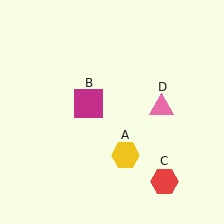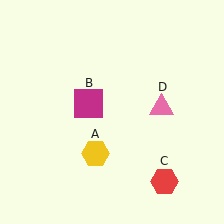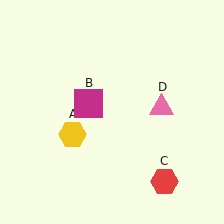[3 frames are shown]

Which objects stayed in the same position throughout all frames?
Magenta square (object B) and red hexagon (object C) and pink triangle (object D) remained stationary.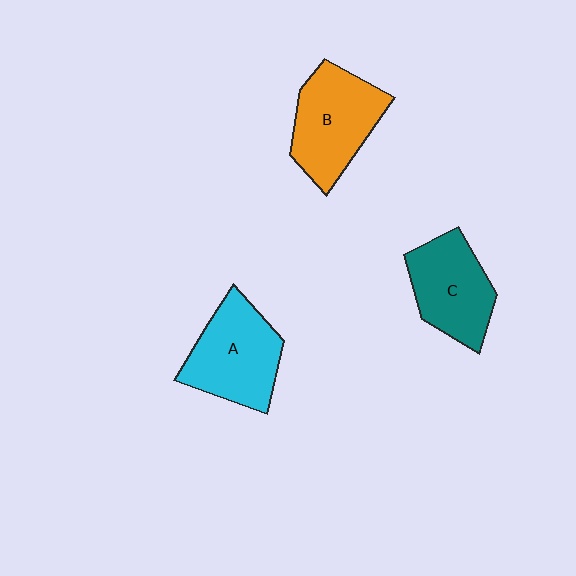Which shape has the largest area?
Shape B (orange).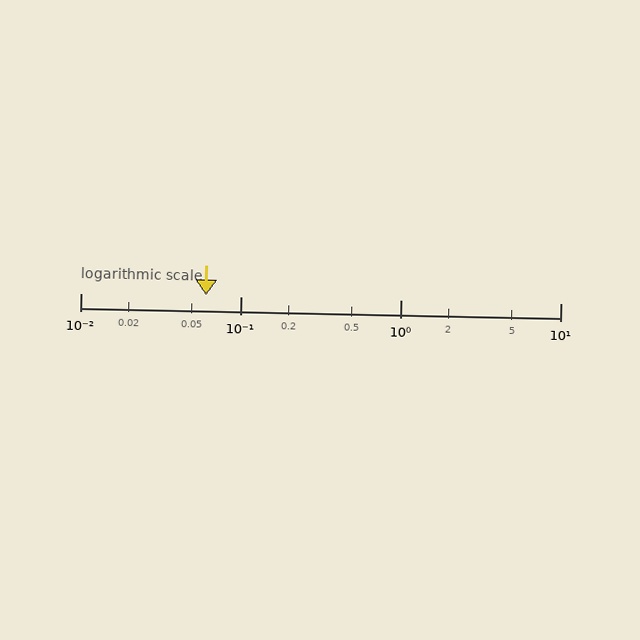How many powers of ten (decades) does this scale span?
The scale spans 3 decades, from 0.01 to 10.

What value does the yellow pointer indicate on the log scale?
The pointer indicates approximately 0.061.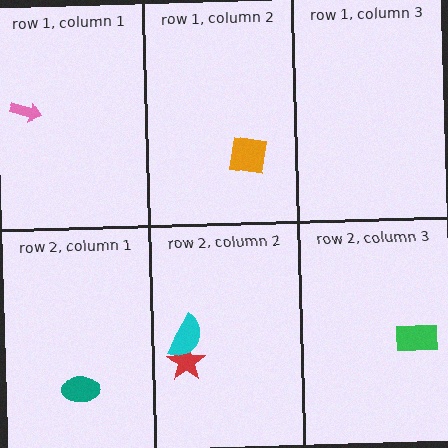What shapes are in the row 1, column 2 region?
The orange square.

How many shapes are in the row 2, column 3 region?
1.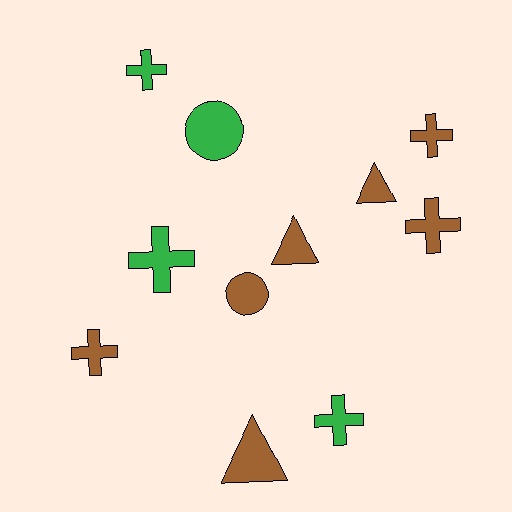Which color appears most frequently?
Brown, with 7 objects.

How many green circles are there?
There is 1 green circle.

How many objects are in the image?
There are 11 objects.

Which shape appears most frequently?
Cross, with 6 objects.